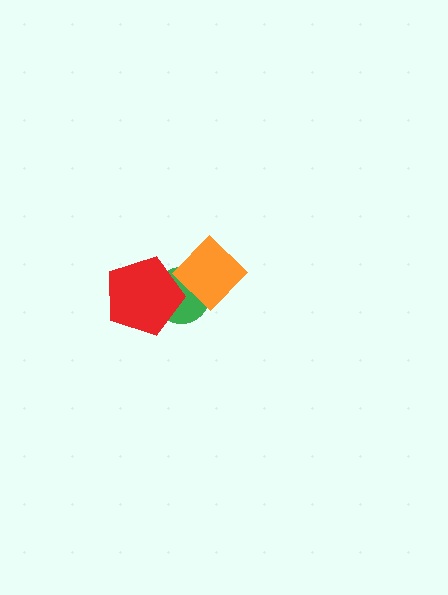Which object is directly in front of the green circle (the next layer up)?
The orange diamond is directly in front of the green circle.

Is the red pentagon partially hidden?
No, no other shape covers it.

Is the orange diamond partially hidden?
Yes, it is partially covered by another shape.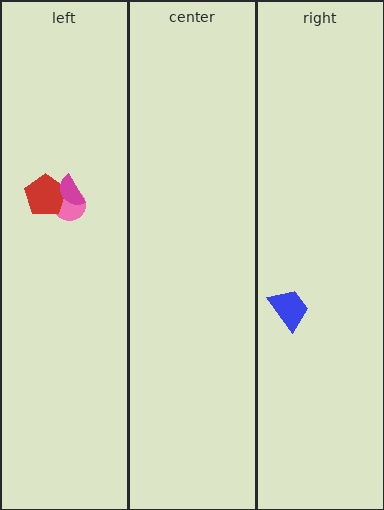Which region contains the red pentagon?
The left region.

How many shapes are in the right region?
1.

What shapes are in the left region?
The pink circle, the red pentagon, the magenta semicircle.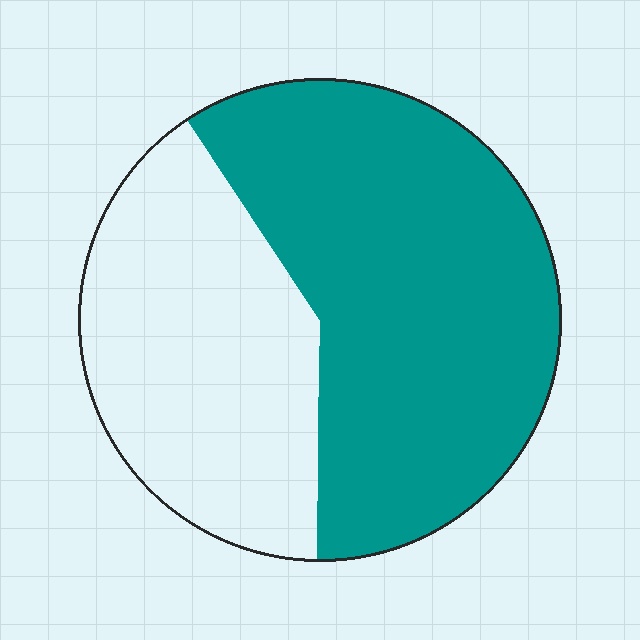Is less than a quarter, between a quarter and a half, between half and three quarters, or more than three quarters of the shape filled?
Between half and three quarters.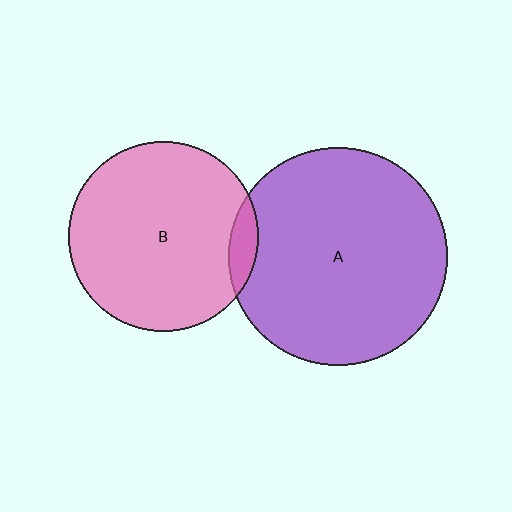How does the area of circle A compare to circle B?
Approximately 1.3 times.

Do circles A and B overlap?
Yes.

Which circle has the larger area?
Circle A (purple).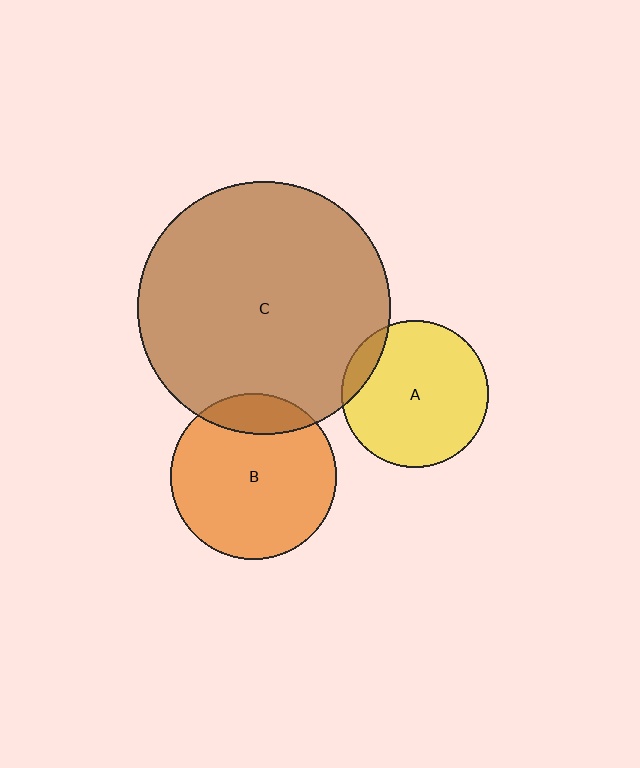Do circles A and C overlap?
Yes.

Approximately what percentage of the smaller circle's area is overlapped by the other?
Approximately 10%.